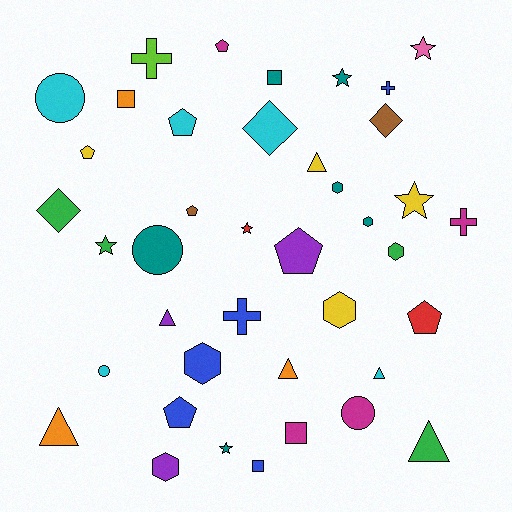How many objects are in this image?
There are 40 objects.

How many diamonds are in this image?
There are 3 diamonds.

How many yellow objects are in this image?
There are 4 yellow objects.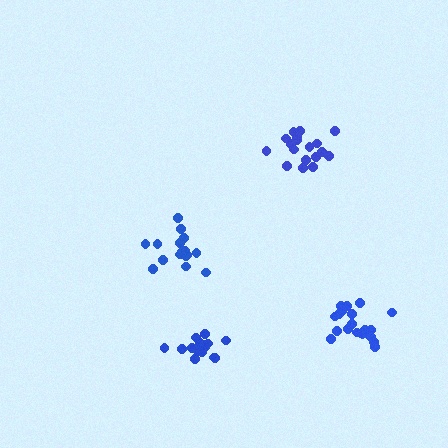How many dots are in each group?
Group 1: 18 dots, Group 2: 18 dots, Group 3: 16 dots, Group 4: 19 dots (71 total).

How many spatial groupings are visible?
There are 4 spatial groupings.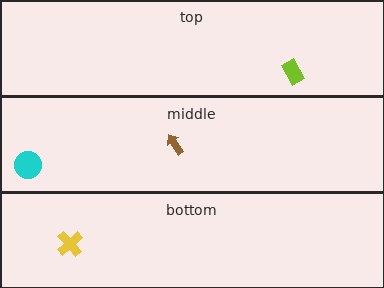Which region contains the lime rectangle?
The top region.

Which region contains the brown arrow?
The middle region.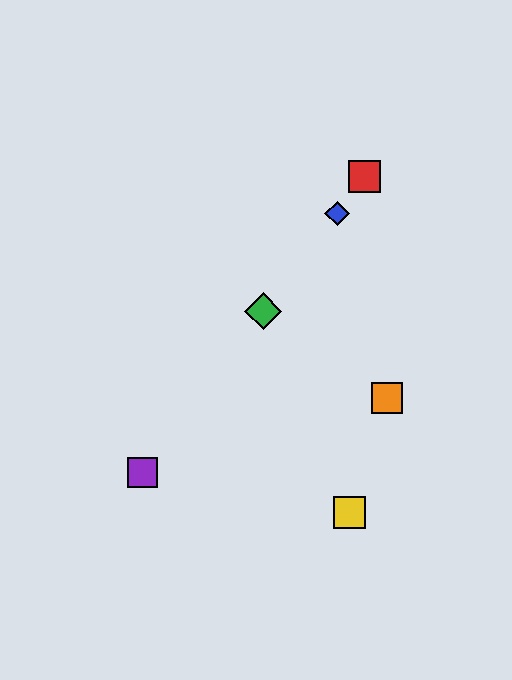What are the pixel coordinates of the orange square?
The orange square is at (387, 398).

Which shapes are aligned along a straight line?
The red square, the blue diamond, the green diamond, the purple square are aligned along a straight line.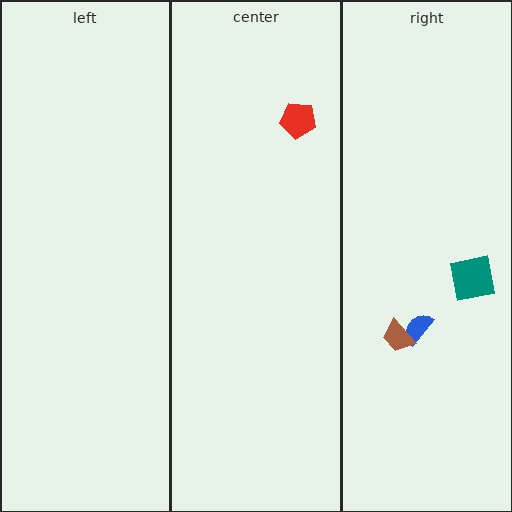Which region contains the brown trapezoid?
The right region.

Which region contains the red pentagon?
The center region.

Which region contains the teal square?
The right region.